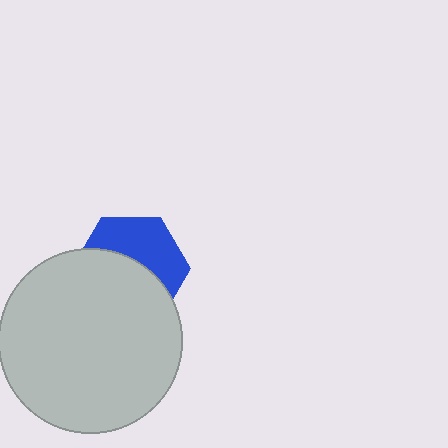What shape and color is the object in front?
The object in front is a light gray circle.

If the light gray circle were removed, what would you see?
You would see the complete blue hexagon.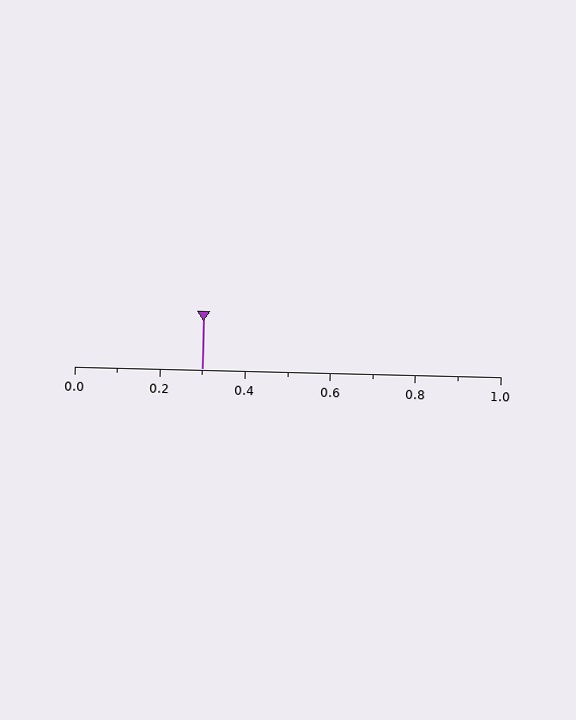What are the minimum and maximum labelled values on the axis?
The axis runs from 0.0 to 1.0.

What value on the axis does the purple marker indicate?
The marker indicates approximately 0.3.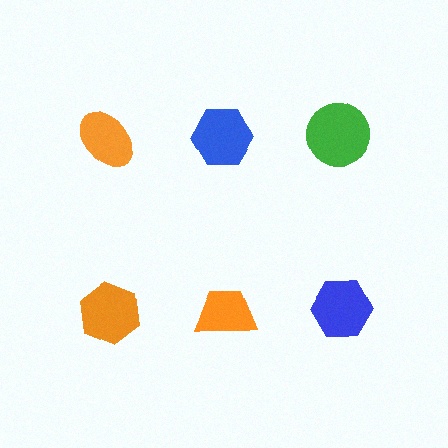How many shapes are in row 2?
3 shapes.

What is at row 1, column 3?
A green circle.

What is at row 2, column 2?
An orange trapezoid.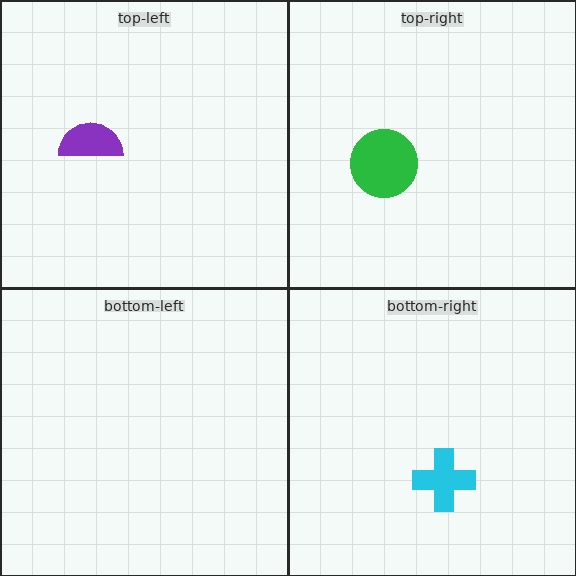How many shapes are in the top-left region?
1.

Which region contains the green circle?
The top-right region.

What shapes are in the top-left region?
The purple semicircle.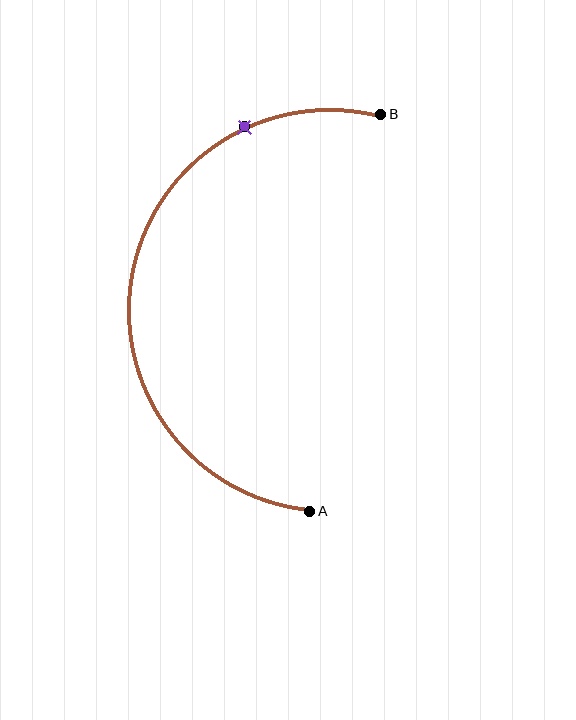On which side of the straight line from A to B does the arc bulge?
The arc bulges to the left of the straight line connecting A and B.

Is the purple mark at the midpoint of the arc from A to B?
No. The purple mark lies on the arc but is closer to endpoint B. The arc midpoint would be at the point on the curve equidistant along the arc from both A and B.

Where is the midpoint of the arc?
The arc midpoint is the point on the curve farthest from the straight line joining A and B. It sits to the left of that line.